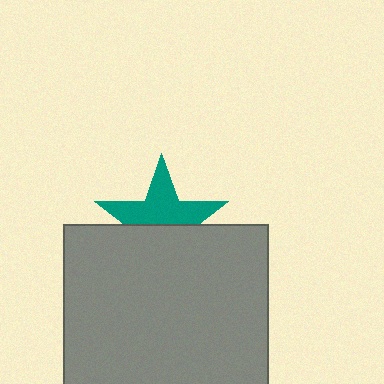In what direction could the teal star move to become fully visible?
The teal star could move up. That would shift it out from behind the gray square entirely.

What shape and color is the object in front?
The object in front is a gray square.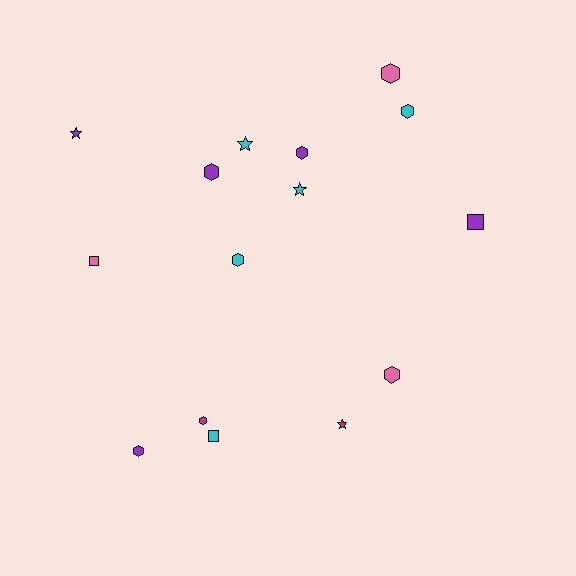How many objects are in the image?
There are 15 objects.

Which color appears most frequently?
Cyan, with 5 objects.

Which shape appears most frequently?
Hexagon, with 8 objects.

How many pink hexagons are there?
There are 2 pink hexagons.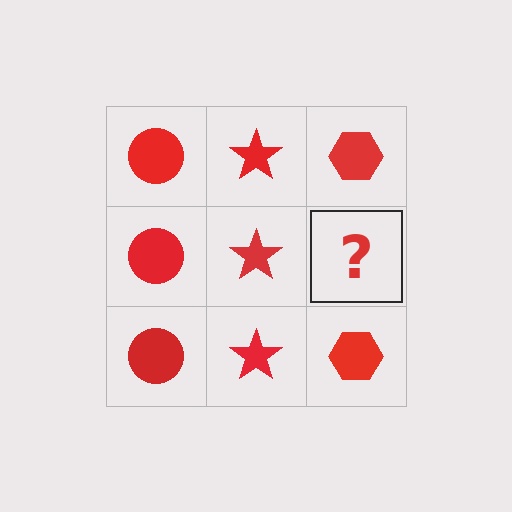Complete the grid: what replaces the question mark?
The question mark should be replaced with a red hexagon.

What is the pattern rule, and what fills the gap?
The rule is that each column has a consistent shape. The gap should be filled with a red hexagon.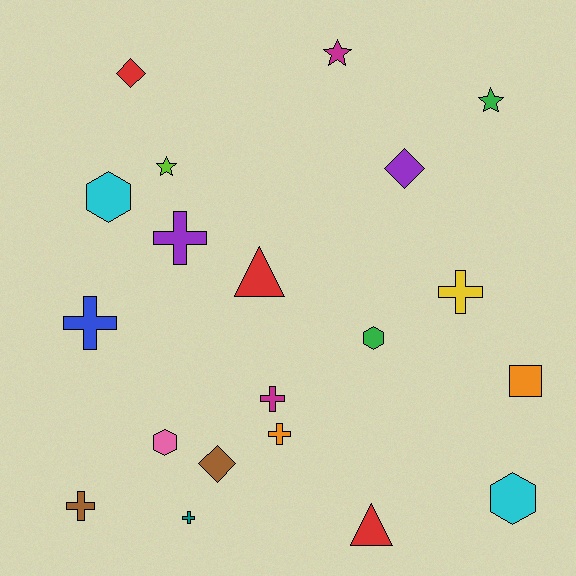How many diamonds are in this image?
There are 3 diamonds.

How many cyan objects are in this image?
There are 2 cyan objects.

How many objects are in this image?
There are 20 objects.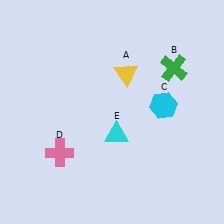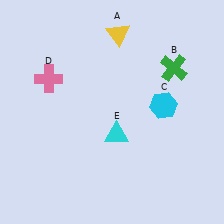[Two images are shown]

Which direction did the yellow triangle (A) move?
The yellow triangle (A) moved up.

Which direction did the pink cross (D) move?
The pink cross (D) moved up.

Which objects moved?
The objects that moved are: the yellow triangle (A), the pink cross (D).